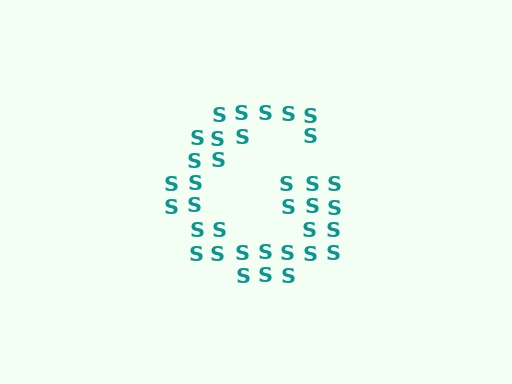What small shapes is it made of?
It is made of small letter S's.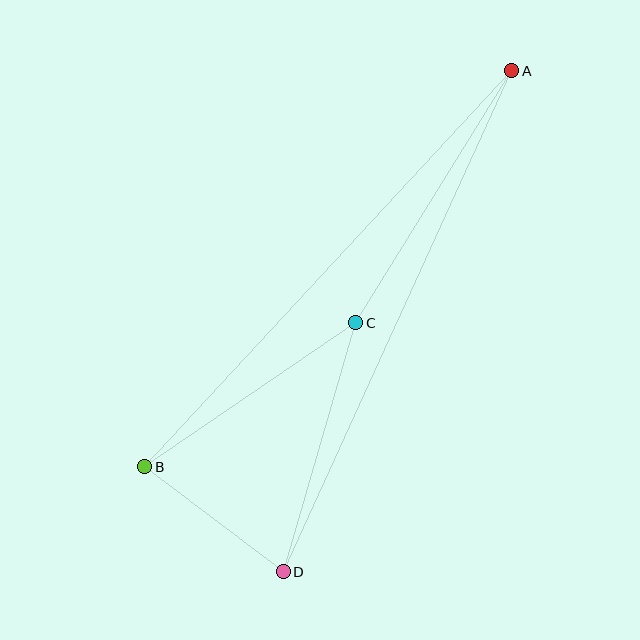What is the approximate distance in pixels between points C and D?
The distance between C and D is approximately 259 pixels.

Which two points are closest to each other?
Points B and D are closest to each other.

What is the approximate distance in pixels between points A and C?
The distance between A and C is approximately 296 pixels.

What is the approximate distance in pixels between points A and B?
The distance between A and B is approximately 540 pixels.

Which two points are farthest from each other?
Points A and D are farthest from each other.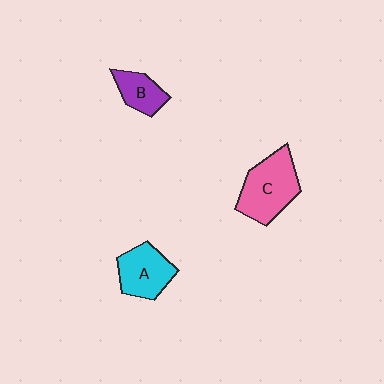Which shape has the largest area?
Shape C (pink).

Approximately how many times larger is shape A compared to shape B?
Approximately 1.5 times.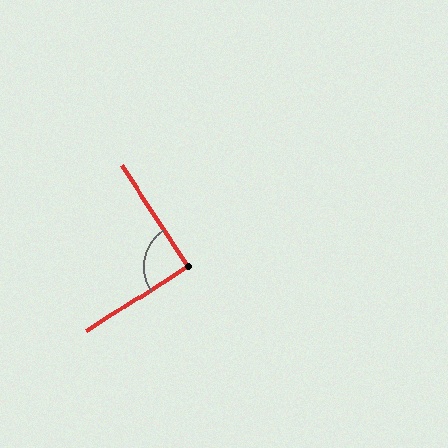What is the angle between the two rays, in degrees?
Approximately 90 degrees.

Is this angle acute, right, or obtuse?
It is approximately a right angle.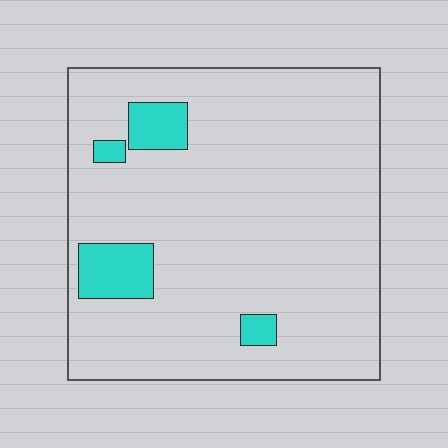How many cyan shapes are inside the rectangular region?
4.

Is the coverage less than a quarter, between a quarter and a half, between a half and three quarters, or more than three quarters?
Less than a quarter.